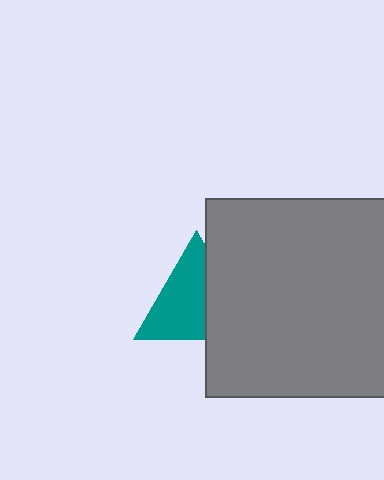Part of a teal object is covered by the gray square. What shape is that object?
It is a triangle.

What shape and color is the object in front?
The object in front is a gray square.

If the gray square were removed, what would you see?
You would see the complete teal triangle.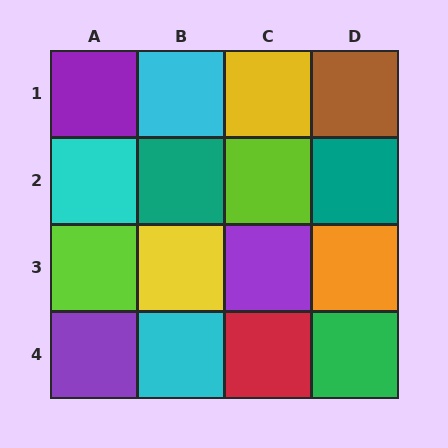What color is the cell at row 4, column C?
Red.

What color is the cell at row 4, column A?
Purple.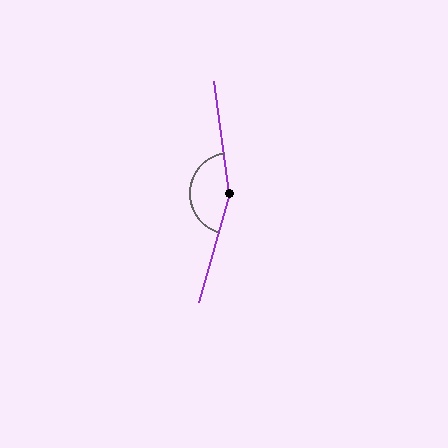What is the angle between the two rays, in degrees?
Approximately 157 degrees.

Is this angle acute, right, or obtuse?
It is obtuse.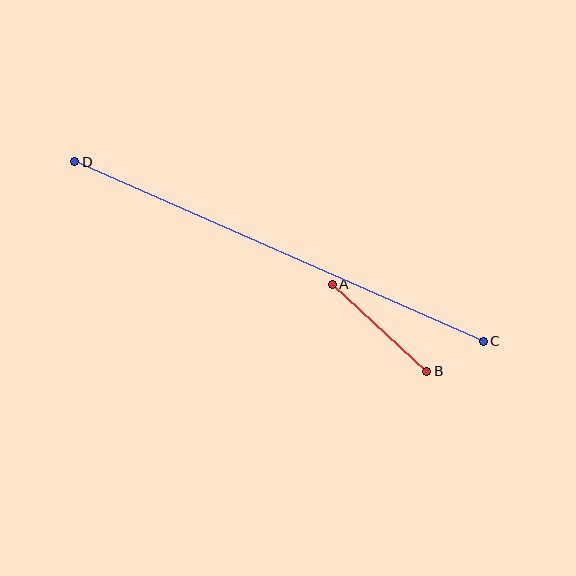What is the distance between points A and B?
The distance is approximately 129 pixels.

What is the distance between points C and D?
The distance is approximately 446 pixels.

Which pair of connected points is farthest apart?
Points C and D are farthest apart.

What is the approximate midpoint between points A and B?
The midpoint is at approximately (379, 328) pixels.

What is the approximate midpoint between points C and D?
The midpoint is at approximately (279, 252) pixels.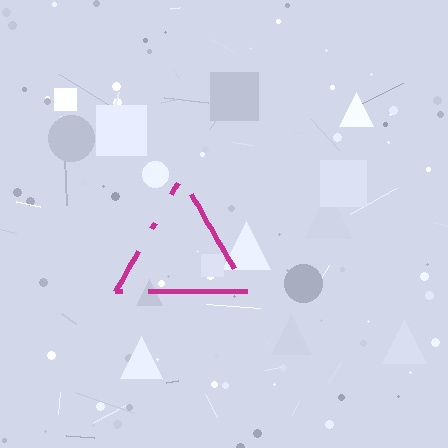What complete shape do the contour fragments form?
The contour fragments form a triangle.